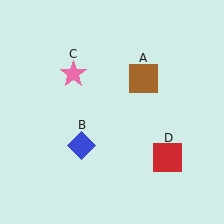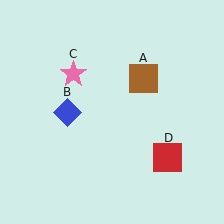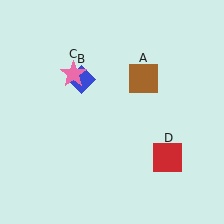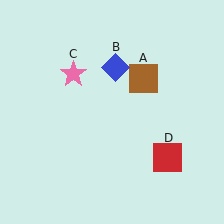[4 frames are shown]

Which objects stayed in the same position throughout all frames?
Brown square (object A) and pink star (object C) and red square (object D) remained stationary.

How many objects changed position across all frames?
1 object changed position: blue diamond (object B).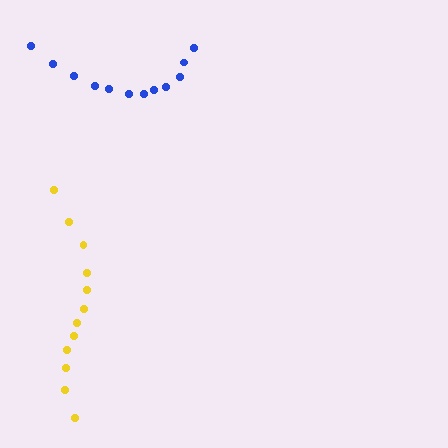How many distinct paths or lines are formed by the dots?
There are 2 distinct paths.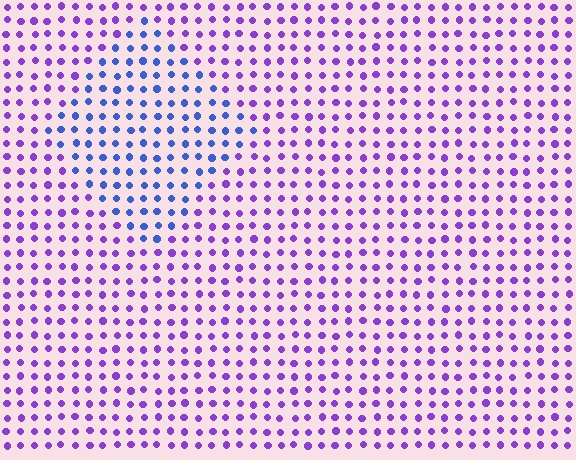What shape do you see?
I see a diamond.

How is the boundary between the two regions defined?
The boundary is defined purely by a slight shift in hue (about 45 degrees). Spacing, size, and orientation are identical on both sides.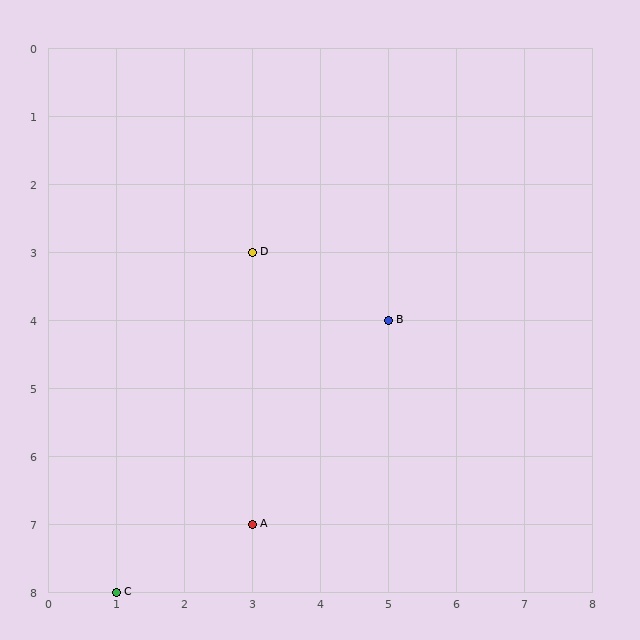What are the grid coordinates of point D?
Point D is at grid coordinates (3, 3).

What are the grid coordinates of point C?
Point C is at grid coordinates (1, 8).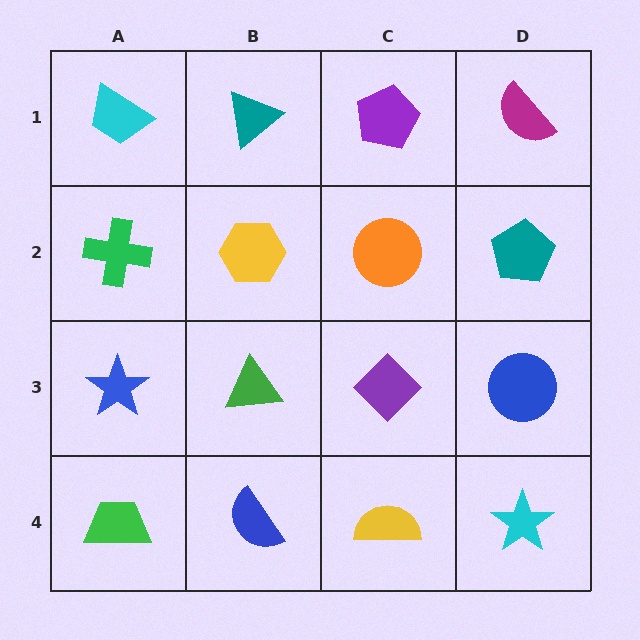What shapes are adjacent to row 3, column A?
A green cross (row 2, column A), a green trapezoid (row 4, column A), a green triangle (row 3, column B).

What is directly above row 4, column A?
A blue star.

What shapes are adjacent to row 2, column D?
A magenta semicircle (row 1, column D), a blue circle (row 3, column D), an orange circle (row 2, column C).